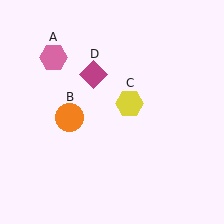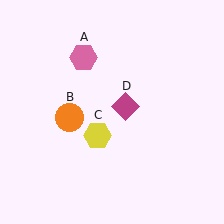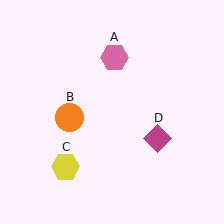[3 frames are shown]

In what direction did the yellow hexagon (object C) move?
The yellow hexagon (object C) moved down and to the left.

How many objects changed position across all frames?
3 objects changed position: pink hexagon (object A), yellow hexagon (object C), magenta diamond (object D).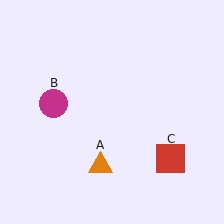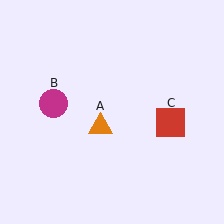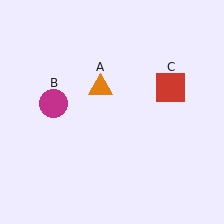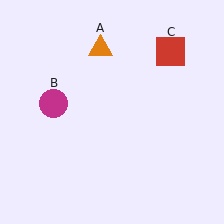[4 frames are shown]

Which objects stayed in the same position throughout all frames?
Magenta circle (object B) remained stationary.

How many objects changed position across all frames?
2 objects changed position: orange triangle (object A), red square (object C).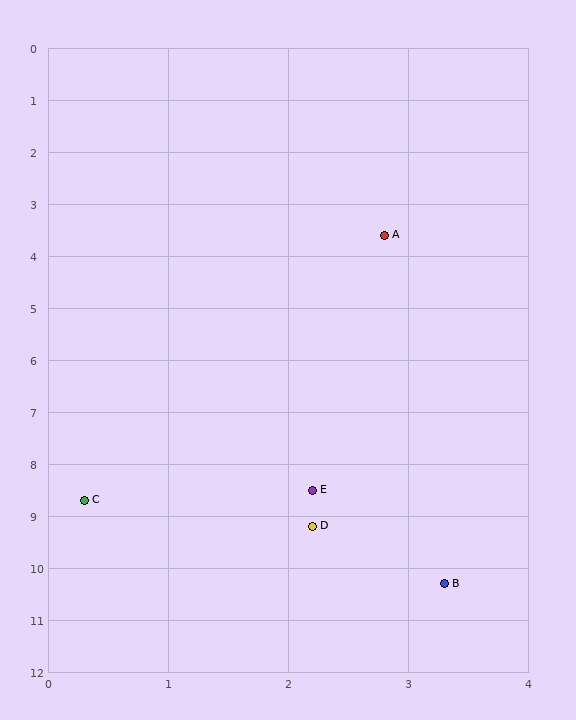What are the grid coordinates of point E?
Point E is at approximately (2.2, 8.5).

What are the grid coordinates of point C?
Point C is at approximately (0.3, 8.7).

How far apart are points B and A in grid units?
Points B and A are about 6.7 grid units apart.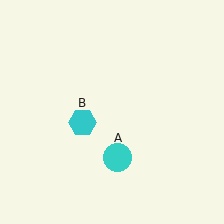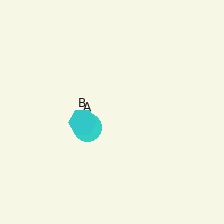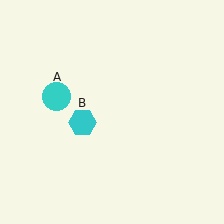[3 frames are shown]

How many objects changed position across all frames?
1 object changed position: cyan circle (object A).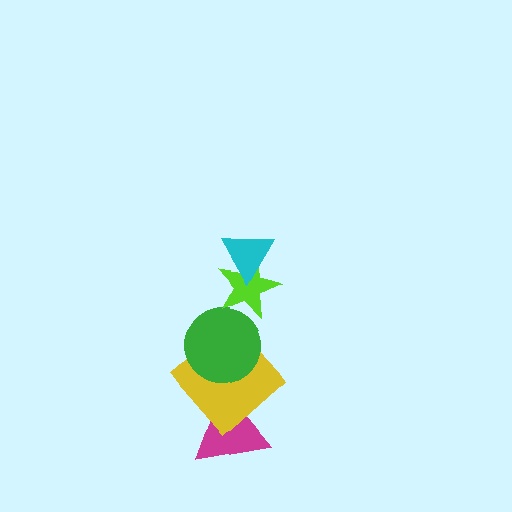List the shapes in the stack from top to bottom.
From top to bottom: the cyan triangle, the lime star, the green circle, the yellow diamond, the magenta triangle.